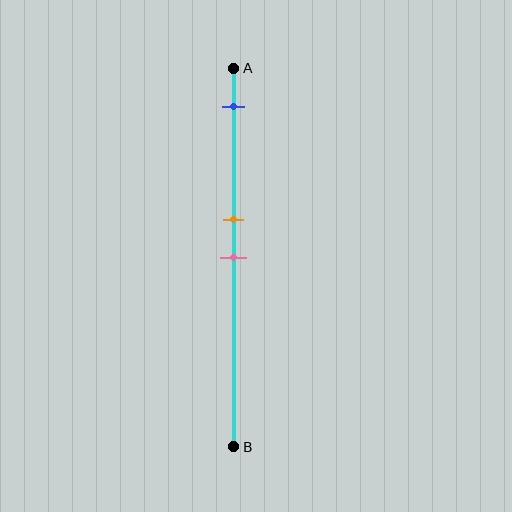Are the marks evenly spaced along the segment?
No, the marks are not evenly spaced.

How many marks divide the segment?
There are 3 marks dividing the segment.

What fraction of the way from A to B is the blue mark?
The blue mark is approximately 10% (0.1) of the way from A to B.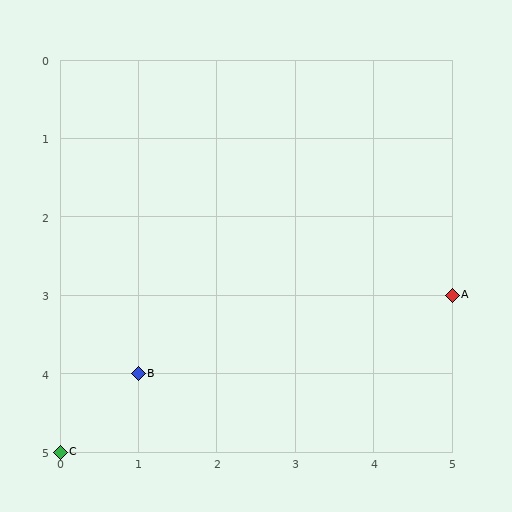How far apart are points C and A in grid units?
Points C and A are 5 columns and 2 rows apart (about 5.4 grid units diagonally).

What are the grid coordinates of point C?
Point C is at grid coordinates (0, 5).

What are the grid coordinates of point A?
Point A is at grid coordinates (5, 3).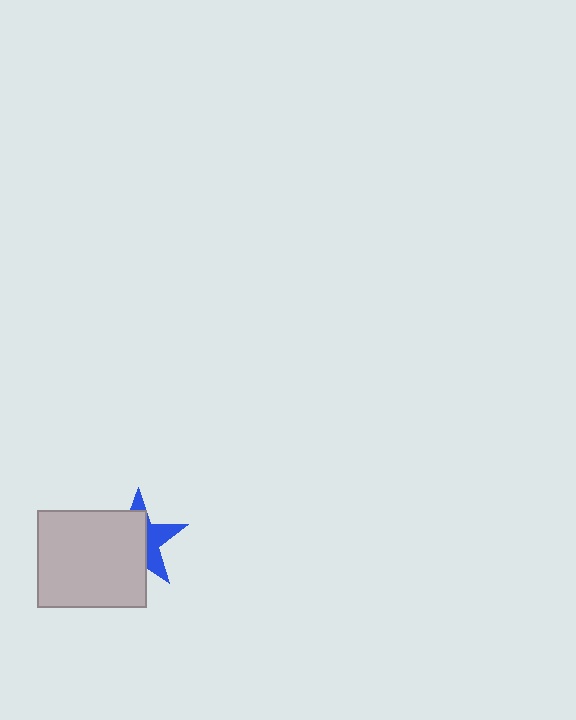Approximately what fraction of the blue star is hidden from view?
Roughly 62% of the blue star is hidden behind the light gray rectangle.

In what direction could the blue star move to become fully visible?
The blue star could move toward the upper-right. That would shift it out from behind the light gray rectangle entirely.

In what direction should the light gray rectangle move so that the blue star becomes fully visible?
The light gray rectangle should move toward the lower-left. That is the shortest direction to clear the overlap and leave the blue star fully visible.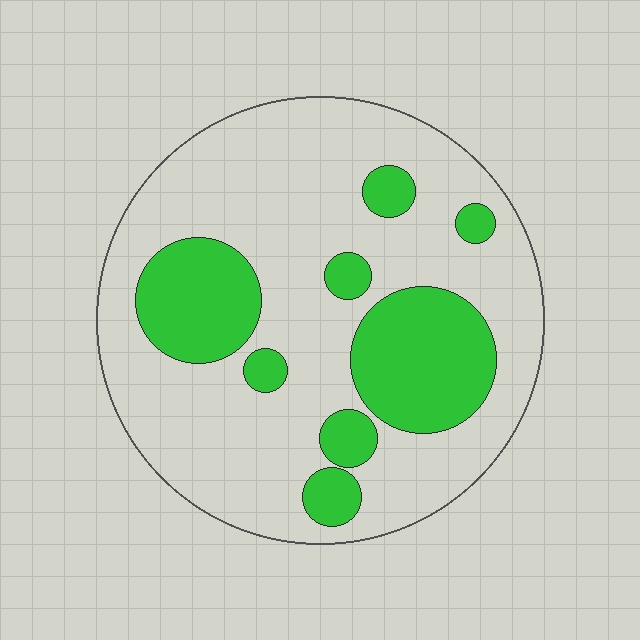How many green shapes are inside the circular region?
8.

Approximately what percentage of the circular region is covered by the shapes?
Approximately 25%.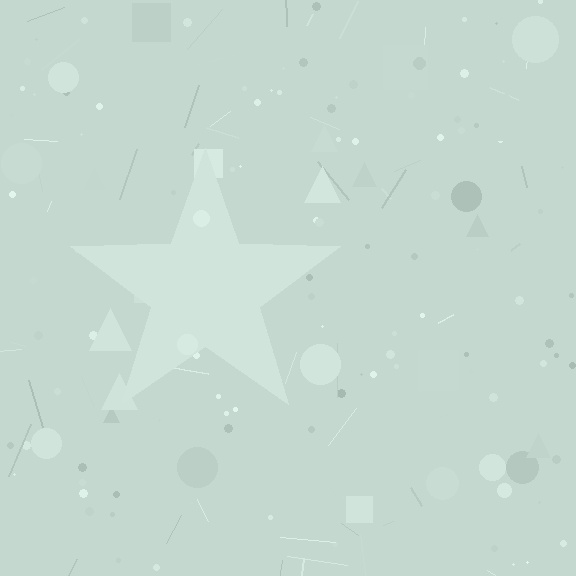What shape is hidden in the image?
A star is hidden in the image.